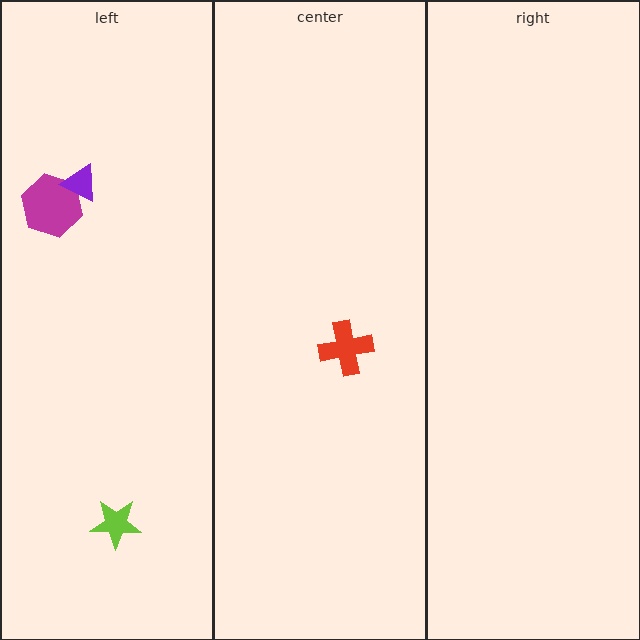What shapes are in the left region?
The lime star, the magenta hexagon, the purple triangle.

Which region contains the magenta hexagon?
The left region.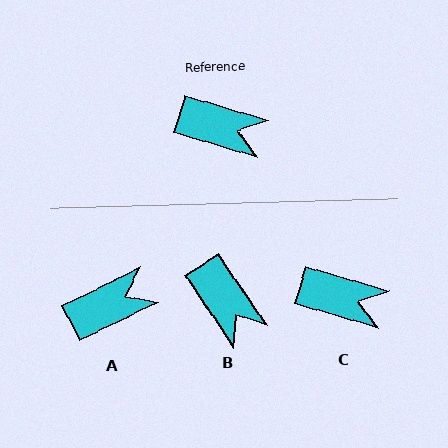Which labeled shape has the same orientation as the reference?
C.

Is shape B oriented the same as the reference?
No, it is off by about 40 degrees.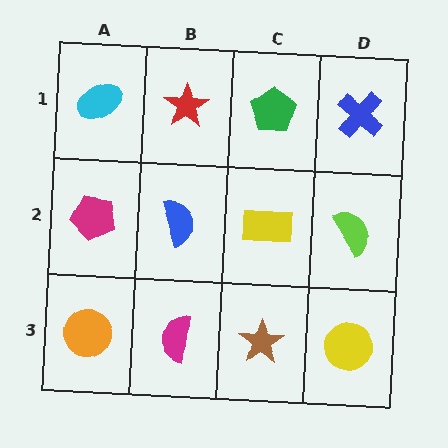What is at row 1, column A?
A cyan ellipse.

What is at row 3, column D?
A yellow circle.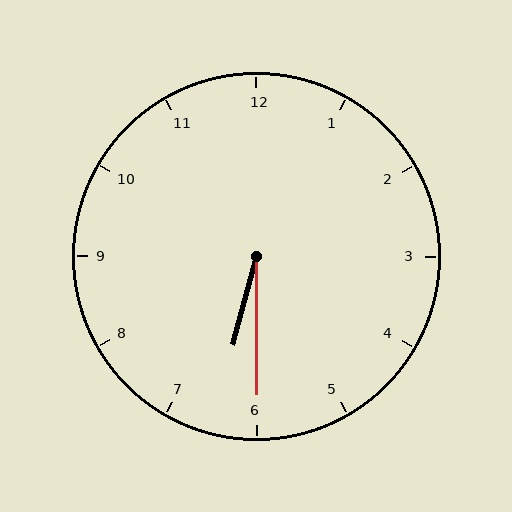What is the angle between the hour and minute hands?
Approximately 15 degrees.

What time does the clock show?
6:30.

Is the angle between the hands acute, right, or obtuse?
It is acute.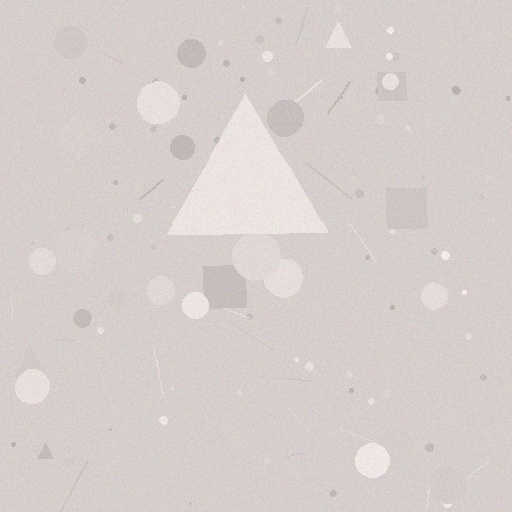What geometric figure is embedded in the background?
A triangle is embedded in the background.